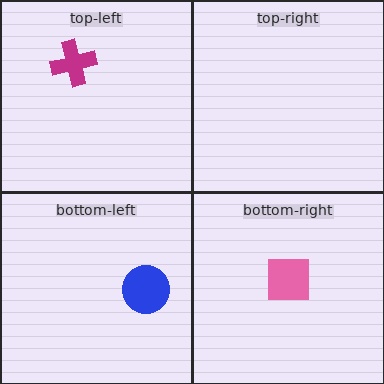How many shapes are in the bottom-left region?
1.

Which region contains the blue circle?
The bottom-left region.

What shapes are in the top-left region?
The magenta cross.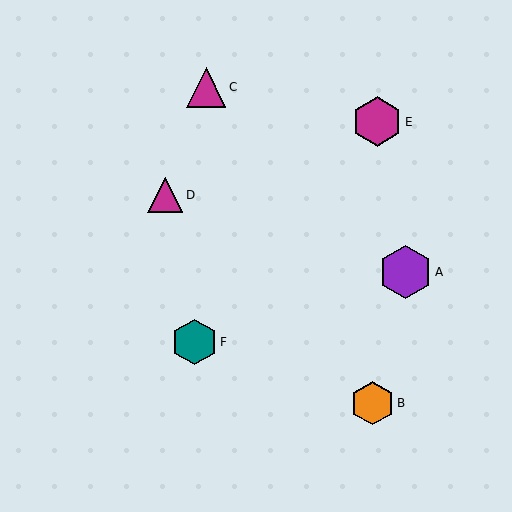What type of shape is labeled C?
Shape C is a magenta triangle.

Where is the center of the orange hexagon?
The center of the orange hexagon is at (372, 403).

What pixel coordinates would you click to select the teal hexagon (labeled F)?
Click at (194, 342) to select the teal hexagon F.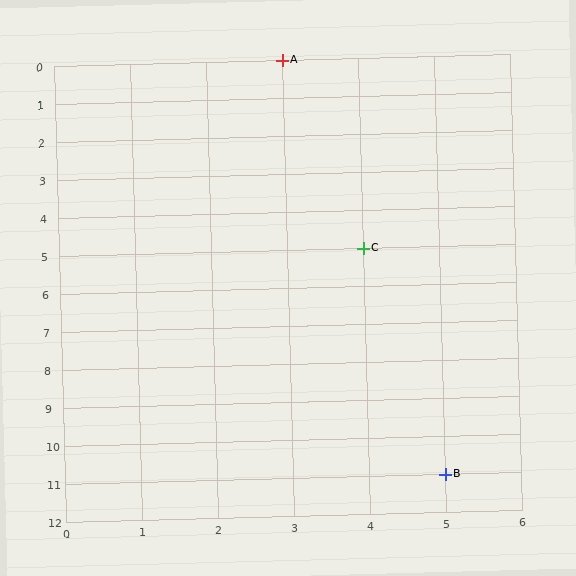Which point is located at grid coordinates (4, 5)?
Point C is at (4, 5).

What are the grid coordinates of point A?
Point A is at grid coordinates (3, 0).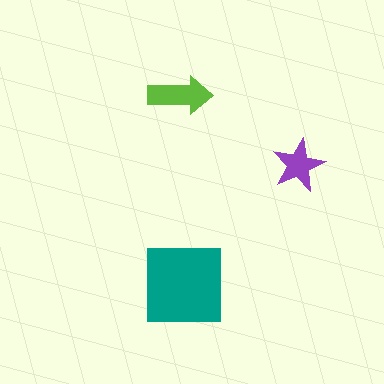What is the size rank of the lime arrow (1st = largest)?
2nd.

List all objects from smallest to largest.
The purple star, the lime arrow, the teal square.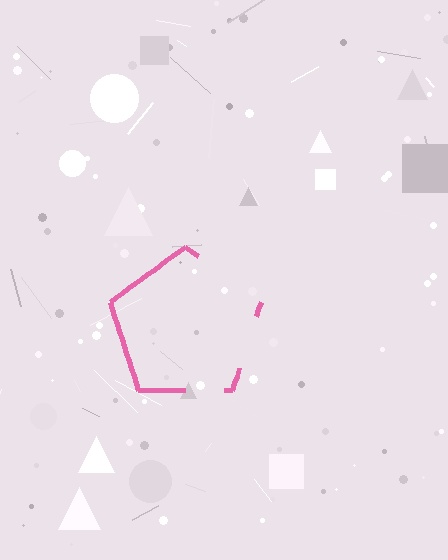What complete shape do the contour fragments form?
The contour fragments form a pentagon.